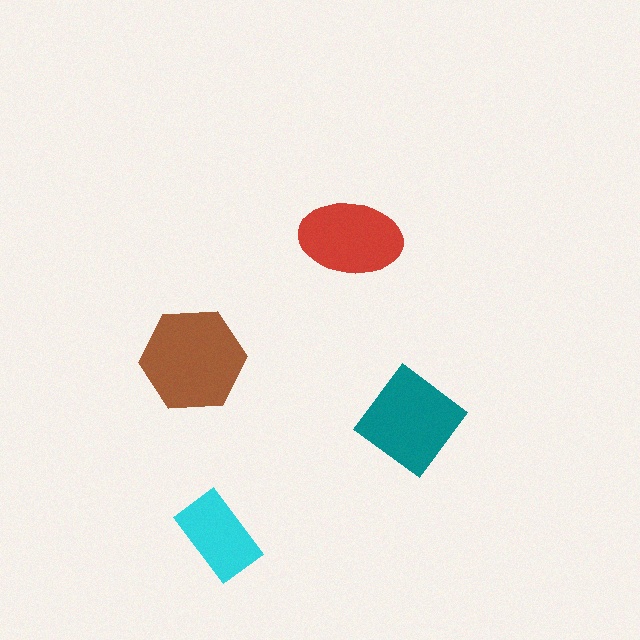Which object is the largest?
The brown hexagon.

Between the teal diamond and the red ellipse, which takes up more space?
The teal diamond.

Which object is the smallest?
The cyan rectangle.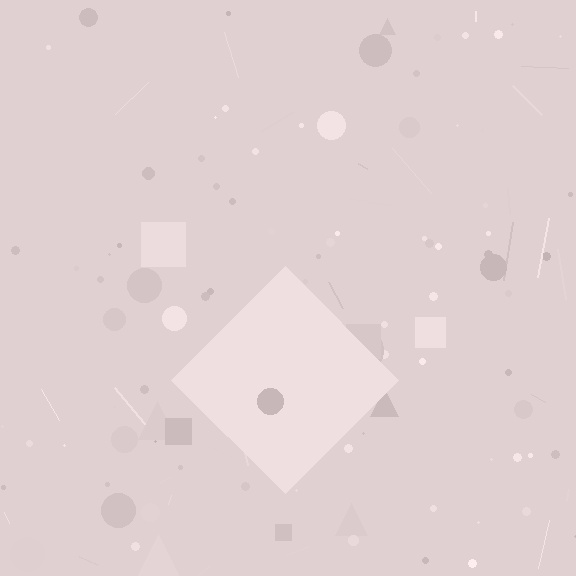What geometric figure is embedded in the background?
A diamond is embedded in the background.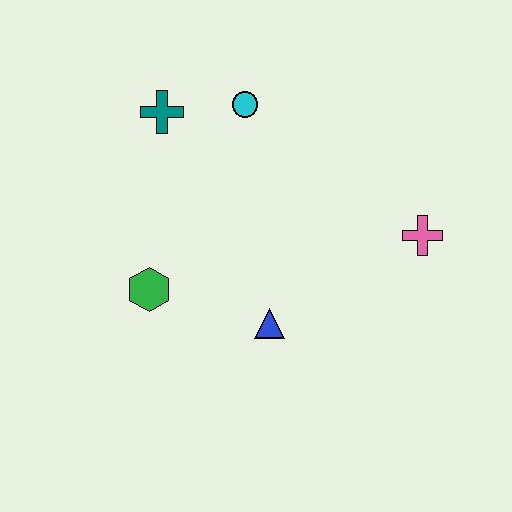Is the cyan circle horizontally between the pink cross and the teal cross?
Yes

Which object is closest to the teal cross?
The cyan circle is closest to the teal cross.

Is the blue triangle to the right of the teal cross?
Yes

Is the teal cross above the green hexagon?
Yes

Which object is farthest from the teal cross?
The pink cross is farthest from the teal cross.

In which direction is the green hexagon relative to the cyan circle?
The green hexagon is below the cyan circle.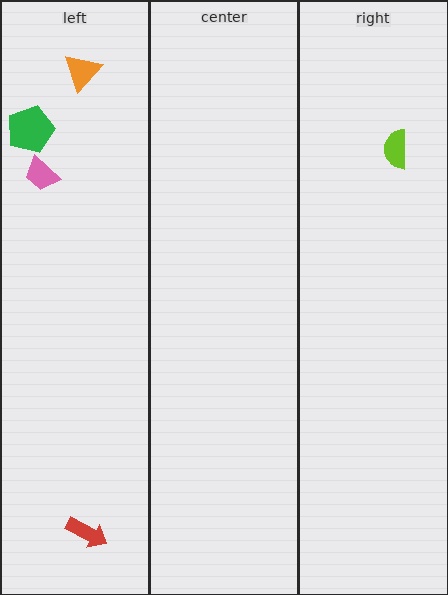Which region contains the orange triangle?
The left region.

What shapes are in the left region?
The green pentagon, the pink trapezoid, the red arrow, the orange triangle.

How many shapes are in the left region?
4.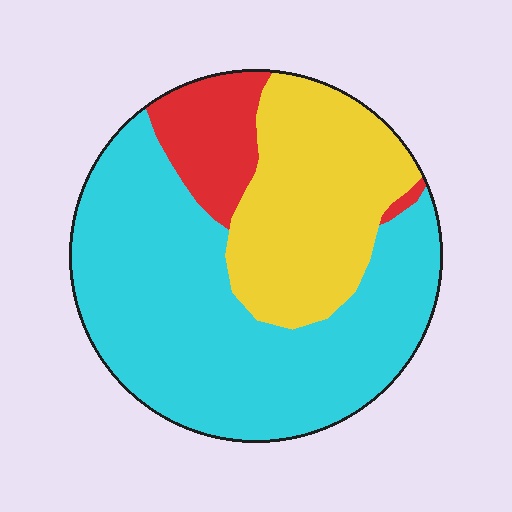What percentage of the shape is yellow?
Yellow takes up about one third (1/3) of the shape.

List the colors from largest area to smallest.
From largest to smallest: cyan, yellow, red.